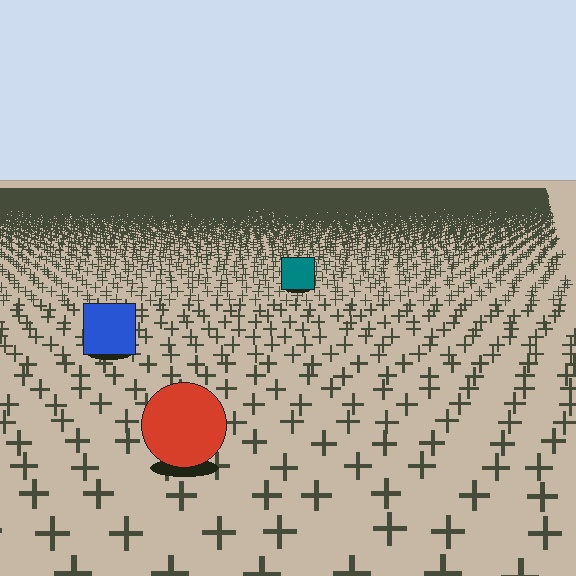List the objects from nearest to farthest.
From nearest to farthest: the red circle, the blue square, the teal square.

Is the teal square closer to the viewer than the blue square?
No. The blue square is closer — you can tell from the texture gradient: the ground texture is coarser near it.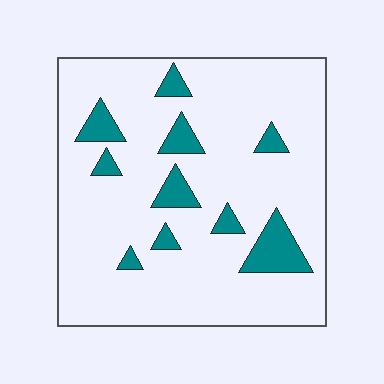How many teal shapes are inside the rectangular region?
10.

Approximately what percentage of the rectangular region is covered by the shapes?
Approximately 15%.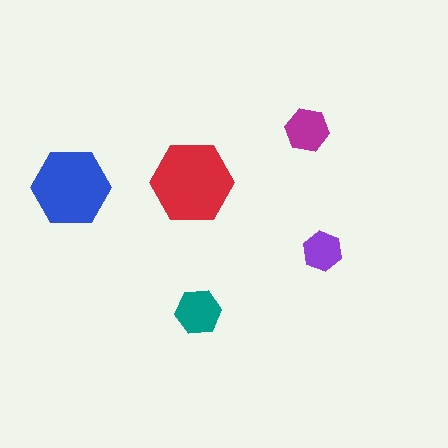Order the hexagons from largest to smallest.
the red one, the blue one, the teal one, the magenta one, the purple one.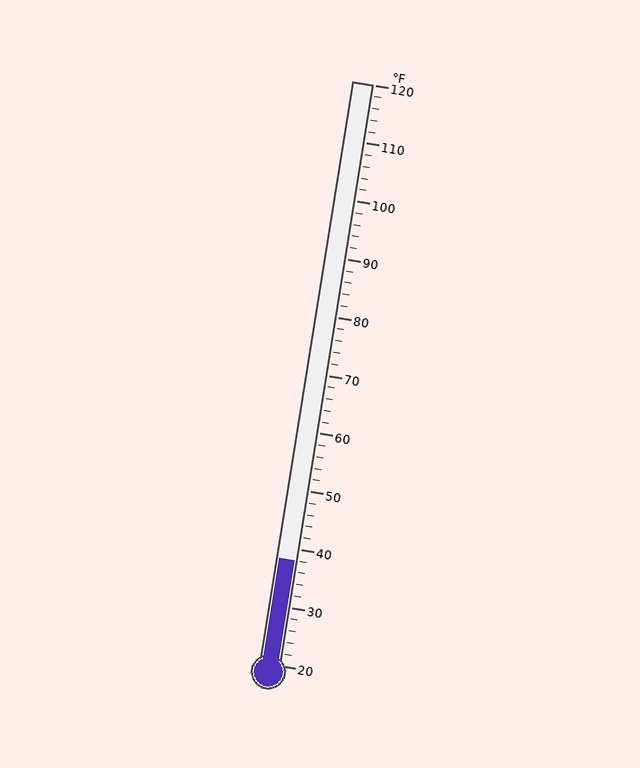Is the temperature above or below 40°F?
The temperature is below 40°F.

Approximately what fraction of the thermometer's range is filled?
The thermometer is filled to approximately 20% of its range.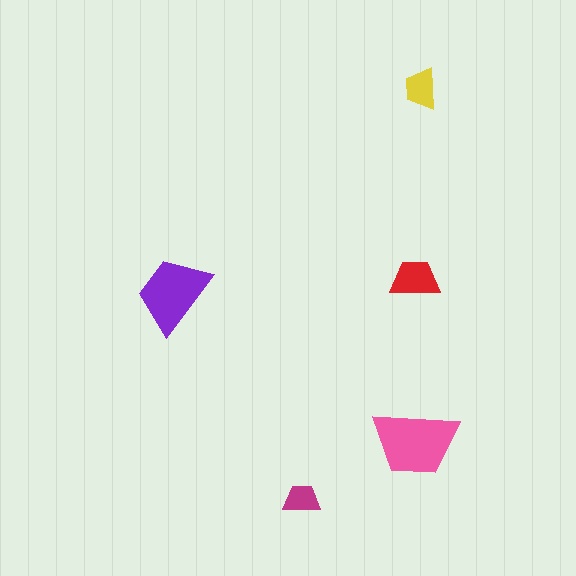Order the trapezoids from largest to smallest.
the pink one, the purple one, the red one, the yellow one, the magenta one.